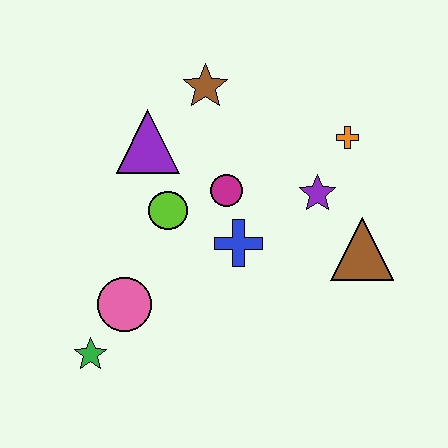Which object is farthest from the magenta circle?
The green star is farthest from the magenta circle.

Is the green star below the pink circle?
Yes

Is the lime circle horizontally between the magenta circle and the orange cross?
No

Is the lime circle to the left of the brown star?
Yes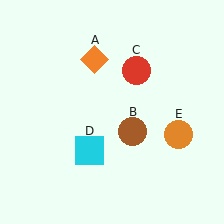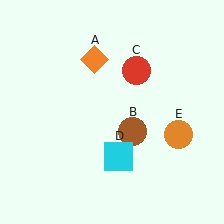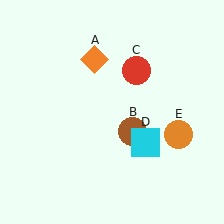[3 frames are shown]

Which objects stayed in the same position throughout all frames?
Orange diamond (object A) and brown circle (object B) and red circle (object C) and orange circle (object E) remained stationary.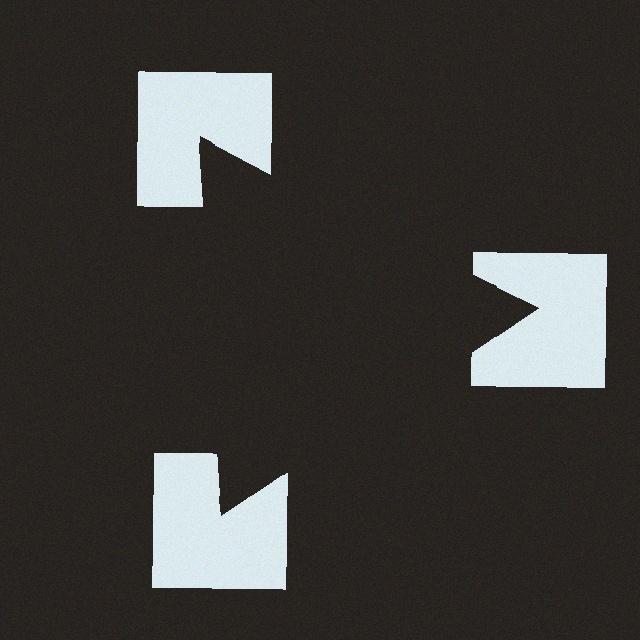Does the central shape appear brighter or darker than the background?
It typically appears slightly darker than the background, even though no actual brightness change is drawn.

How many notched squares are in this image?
There are 3 — one at each vertex of the illusory triangle.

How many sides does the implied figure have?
3 sides.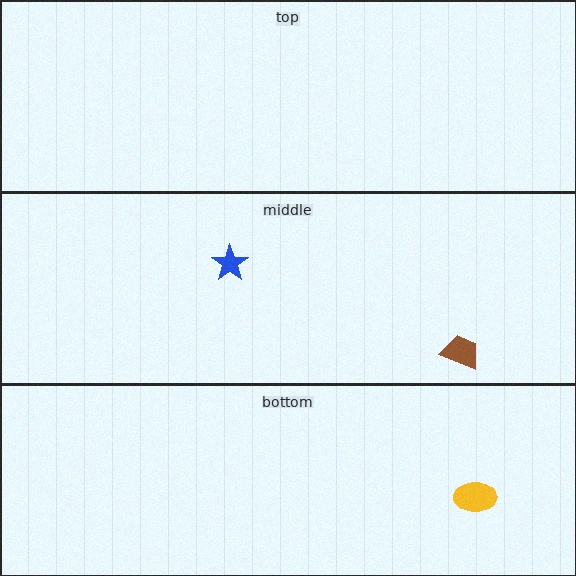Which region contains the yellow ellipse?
The bottom region.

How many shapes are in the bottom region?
1.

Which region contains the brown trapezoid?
The middle region.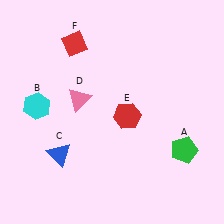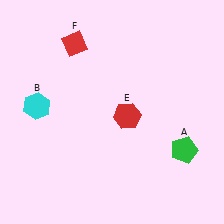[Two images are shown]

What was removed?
The pink triangle (D), the blue triangle (C) were removed in Image 2.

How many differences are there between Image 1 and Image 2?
There are 2 differences between the two images.